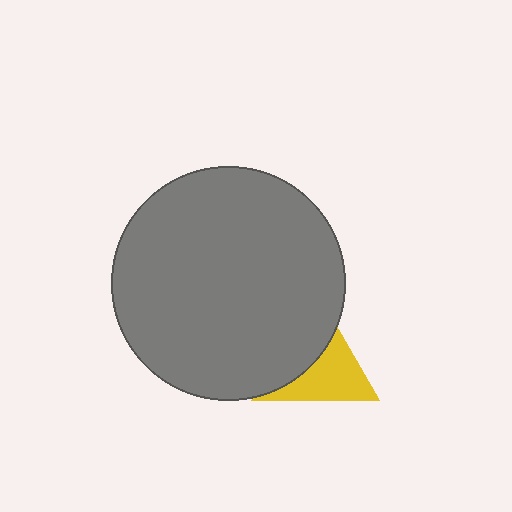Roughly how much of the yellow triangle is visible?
About half of it is visible (roughly 52%).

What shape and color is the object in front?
The object in front is a gray circle.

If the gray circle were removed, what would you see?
You would see the complete yellow triangle.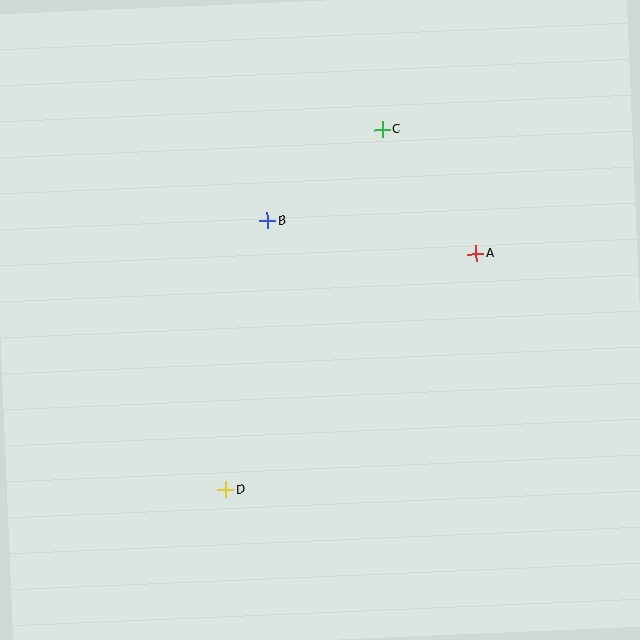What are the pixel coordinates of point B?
Point B is at (267, 221).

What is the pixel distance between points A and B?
The distance between A and B is 211 pixels.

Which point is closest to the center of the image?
Point B at (267, 221) is closest to the center.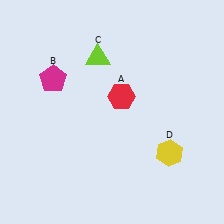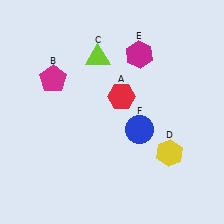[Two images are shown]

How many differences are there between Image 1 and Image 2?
There are 2 differences between the two images.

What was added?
A magenta hexagon (E), a blue circle (F) were added in Image 2.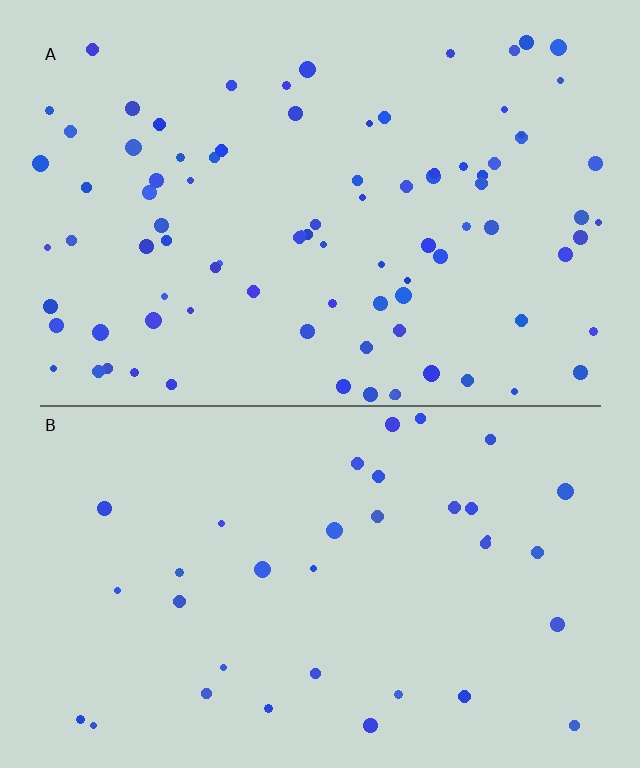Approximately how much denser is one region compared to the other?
Approximately 2.5× — region A over region B.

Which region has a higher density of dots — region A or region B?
A (the top).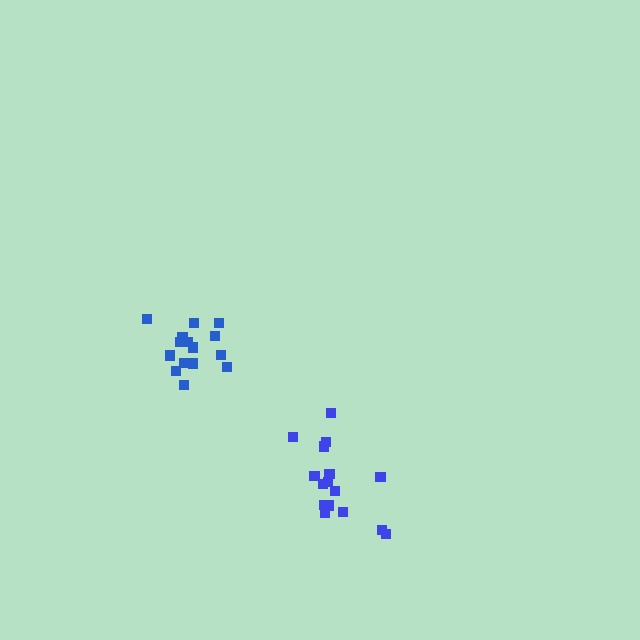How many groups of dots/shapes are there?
There are 2 groups.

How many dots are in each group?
Group 1: 15 dots, Group 2: 16 dots (31 total).